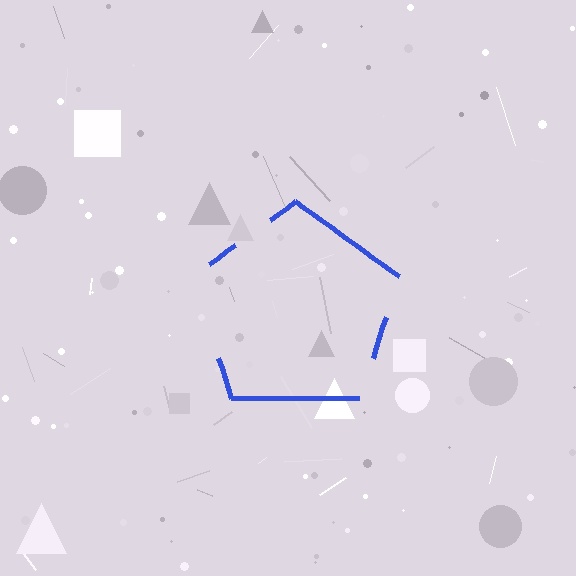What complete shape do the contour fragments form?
The contour fragments form a pentagon.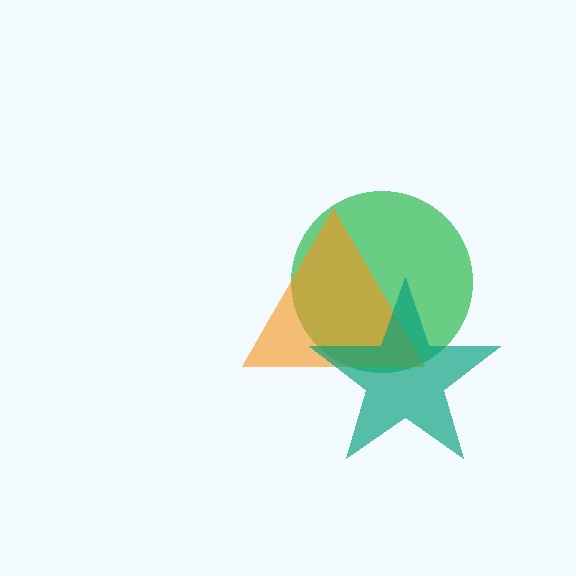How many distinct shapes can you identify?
There are 3 distinct shapes: a green circle, an orange triangle, a teal star.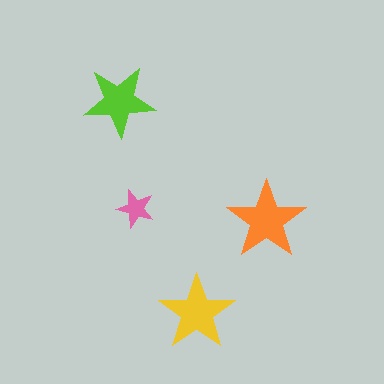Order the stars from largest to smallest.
the orange one, the yellow one, the lime one, the pink one.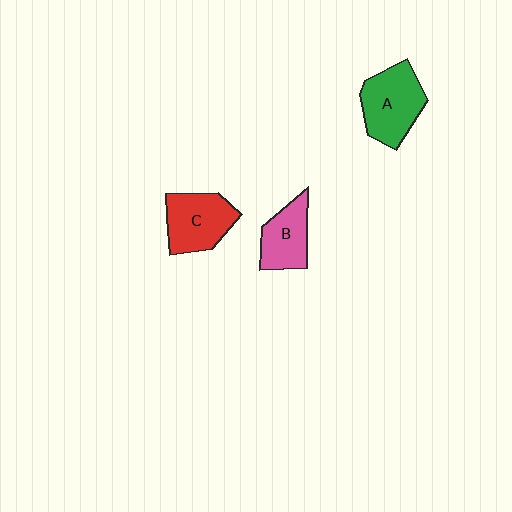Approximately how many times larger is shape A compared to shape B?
Approximately 1.4 times.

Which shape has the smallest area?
Shape B (pink).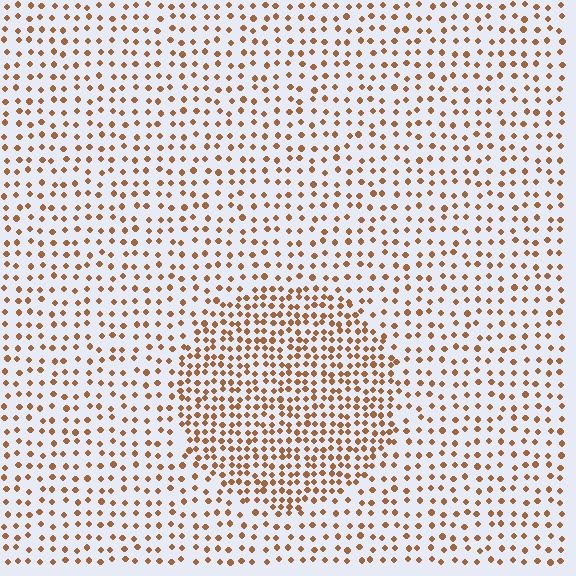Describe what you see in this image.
The image contains small brown elements arranged at two different densities. A circle-shaped region is visible where the elements are more densely packed than the surrounding area.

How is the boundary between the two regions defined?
The boundary is defined by a change in element density (approximately 2.0x ratio). All elements are the same color, size, and shape.